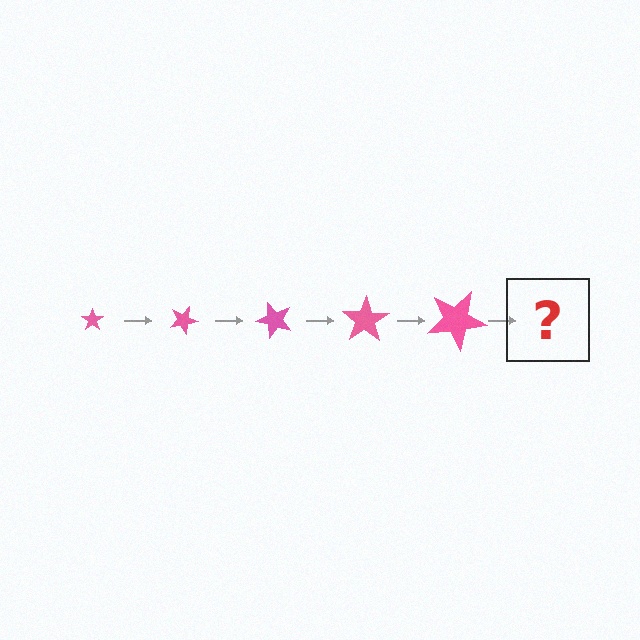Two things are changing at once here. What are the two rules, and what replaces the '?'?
The two rules are that the star grows larger each step and it rotates 25 degrees each step. The '?' should be a star, larger than the previous one and rotated 125 degrees from the start.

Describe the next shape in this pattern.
It should be a star, larger than the previous one and rotated 125 degrees from the start.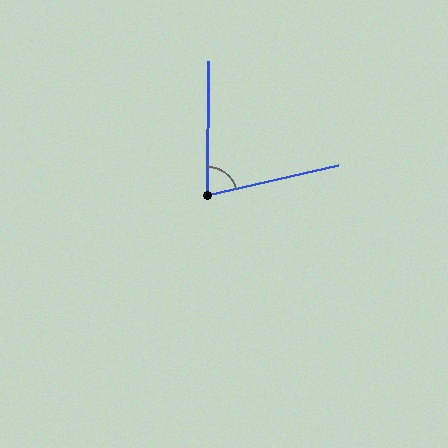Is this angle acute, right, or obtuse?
It is acute.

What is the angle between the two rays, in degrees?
Approximately 76 degrees.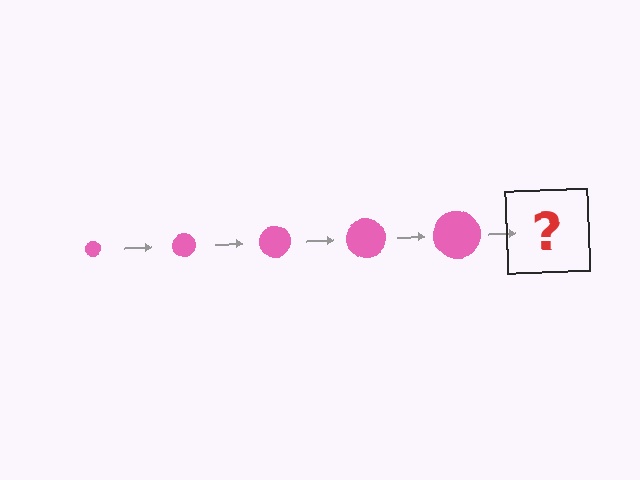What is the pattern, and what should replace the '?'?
The pattern is that the circle gets progressively larger each step. The '?' should be a pink circle, larger than the previous one.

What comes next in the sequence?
The next element should be a pink circle, larger than the previous one.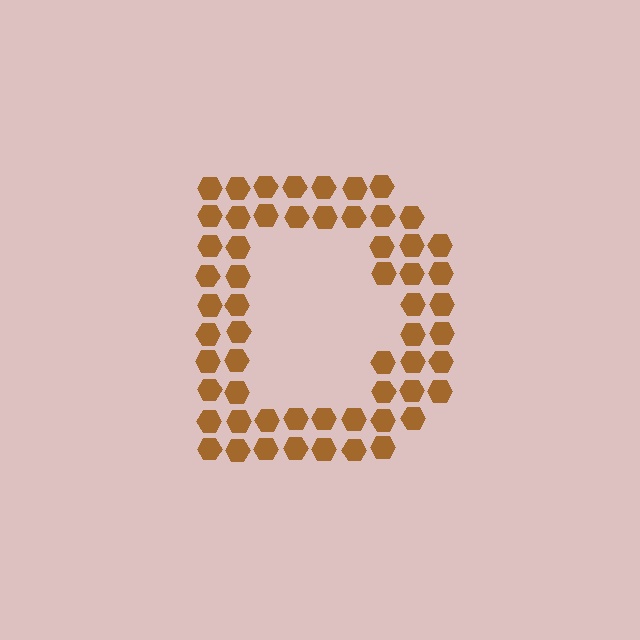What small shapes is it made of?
It is made of small hexagons.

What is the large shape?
The large shape is the letter D.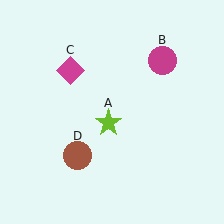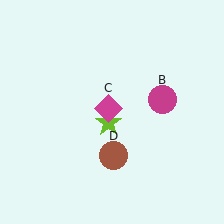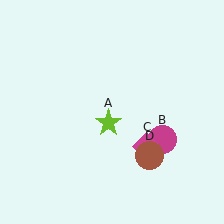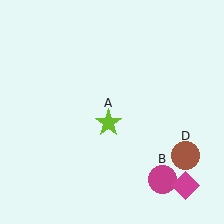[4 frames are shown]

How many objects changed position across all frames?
3 objects changed position: magenta circle (object B), magenta diamond (object C), brown circle (object D).